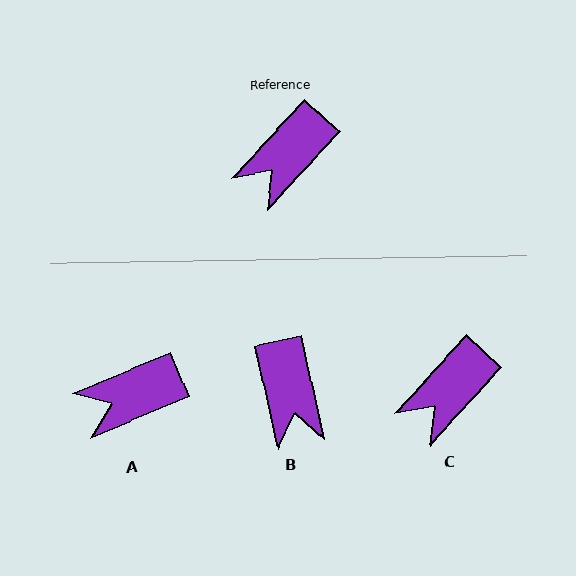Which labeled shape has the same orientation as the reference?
C.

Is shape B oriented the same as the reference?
No, it is off by about 55 degrees.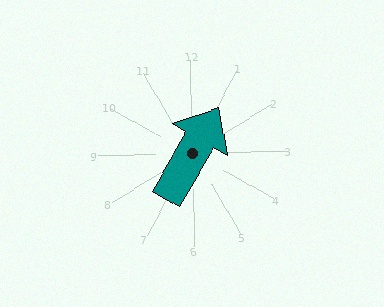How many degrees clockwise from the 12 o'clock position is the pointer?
Approximately 31 degrees.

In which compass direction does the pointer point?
Northeast.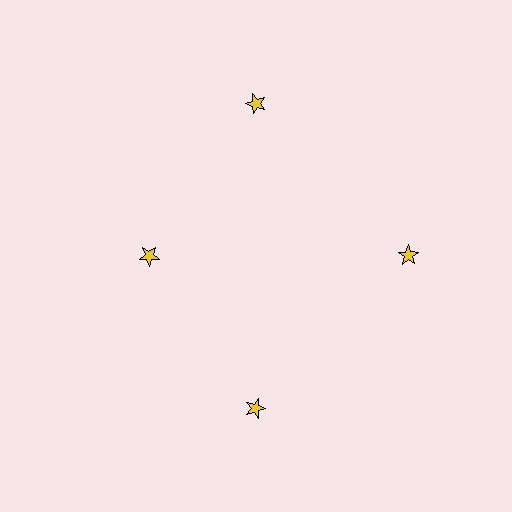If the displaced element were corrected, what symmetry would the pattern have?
It would have 4-fold rotational symmetry — the pattern would map onto itself every 90 degrees.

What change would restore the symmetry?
The symmetry would be restored by moving it outward, back onto the ring so that all 4 stars sit at equal angles and equal distance from the center.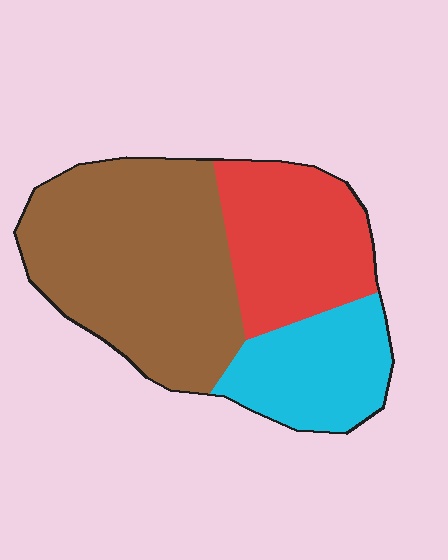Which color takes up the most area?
Brown, at roughly 50%.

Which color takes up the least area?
Cyan, at roughly 20%.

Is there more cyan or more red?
Red.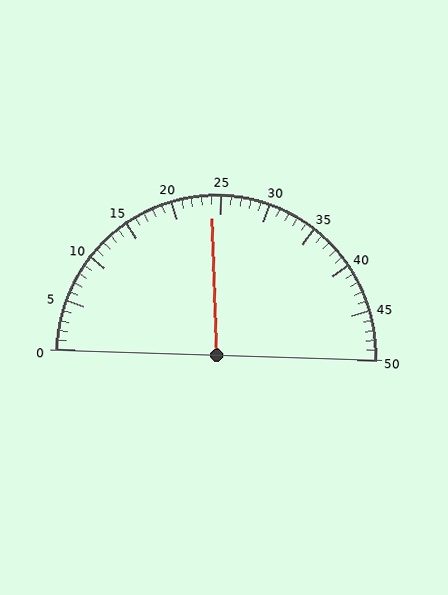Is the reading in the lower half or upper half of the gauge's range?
The reading is in the lower half of the range (0 to 50).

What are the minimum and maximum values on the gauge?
The gauge ranges from 0 to 50.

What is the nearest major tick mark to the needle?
The nearest major tick mark is 25.